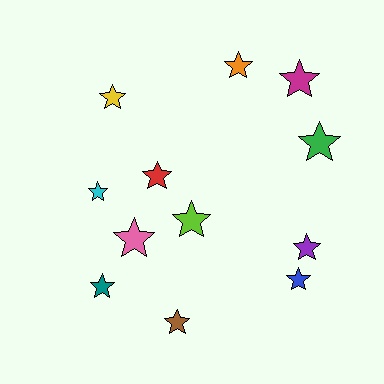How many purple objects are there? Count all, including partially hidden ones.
There is 1 purple object.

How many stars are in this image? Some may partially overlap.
There are 12 stars.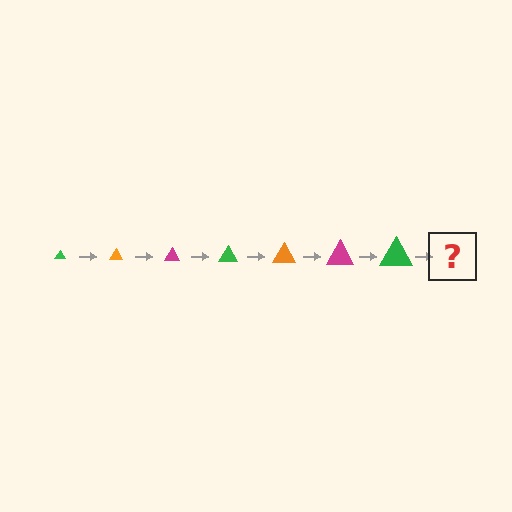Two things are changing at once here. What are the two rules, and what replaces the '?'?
The two rules are that the triangle grows larger each step and the color cycles through green, orange, and magenta. The '?' should be an orange triangle, larger than the previous one.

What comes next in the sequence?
The next element should be an orange triangle, larger than the previous one.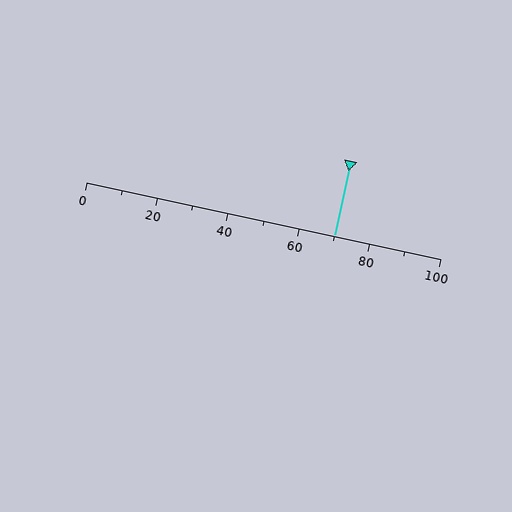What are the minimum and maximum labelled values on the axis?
The axis runs from 0 to 100.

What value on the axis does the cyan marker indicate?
The marker indicates approximately 70.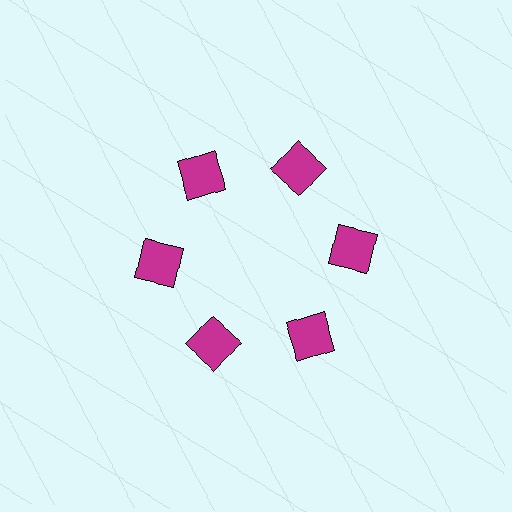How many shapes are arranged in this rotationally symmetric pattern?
There are 6 shapes, arranged in 6 groups of 1.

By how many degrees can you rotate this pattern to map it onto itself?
The pattern maps onto itself every 60 degrees of rotation.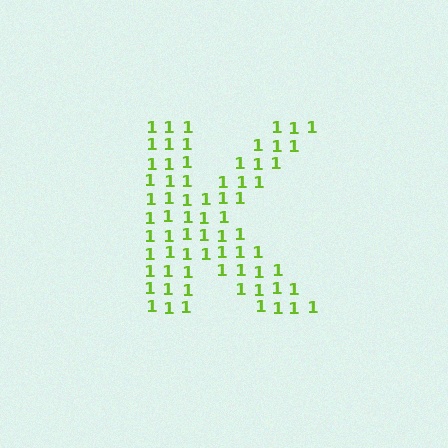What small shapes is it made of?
It is made of small digit 1's.